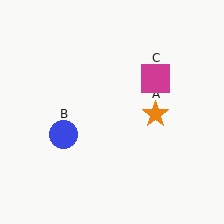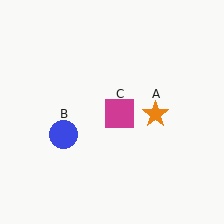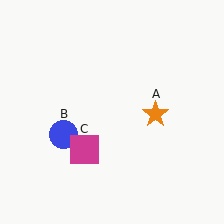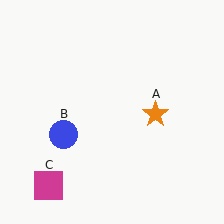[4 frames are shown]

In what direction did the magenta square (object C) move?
The magenta square (object C) moved down and to the left.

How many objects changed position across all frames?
1 object changed position: magenta square (object C).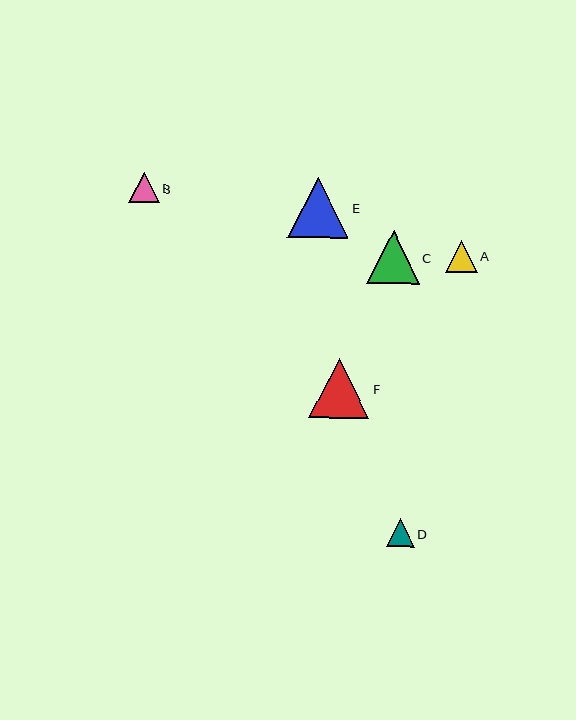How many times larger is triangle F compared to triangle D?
Triangle F is approximately 2.2 times the size of triangle D.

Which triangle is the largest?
Triangle E is the largest with a size of approximately 61 pixels.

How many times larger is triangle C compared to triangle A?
Triangle C is approximately 1.6 times the size of triangle A.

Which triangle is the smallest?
Triangle D is the smallest with a size of approximately 28 pixels.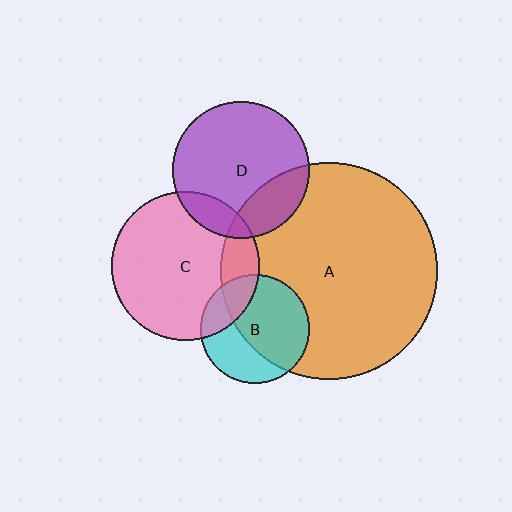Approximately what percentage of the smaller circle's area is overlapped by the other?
Approximately 60%.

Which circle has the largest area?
Circle A (orange).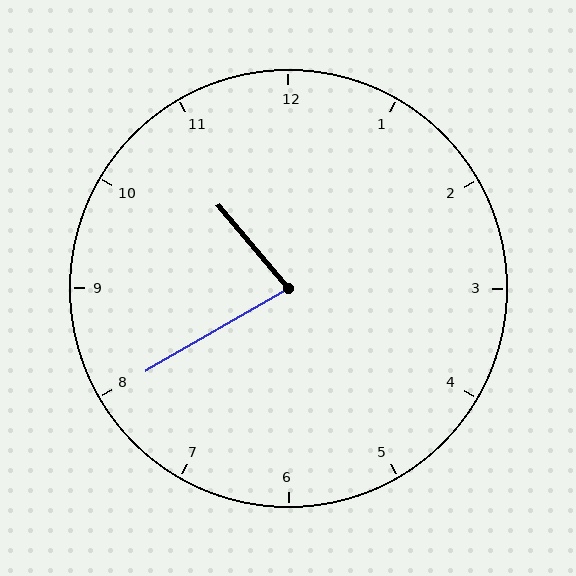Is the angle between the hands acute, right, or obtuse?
It is acute.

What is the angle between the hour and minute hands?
Approximately 80 degrees.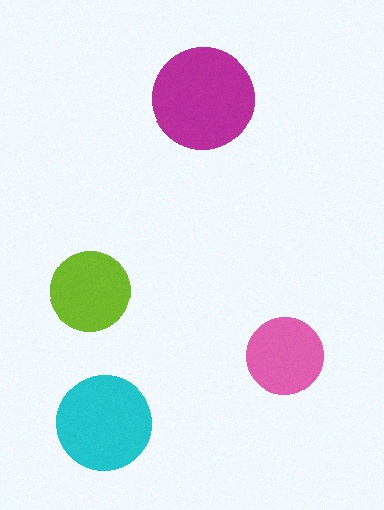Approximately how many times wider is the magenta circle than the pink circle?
About 1.5 times wider.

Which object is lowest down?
The cyan circle is bottommost.